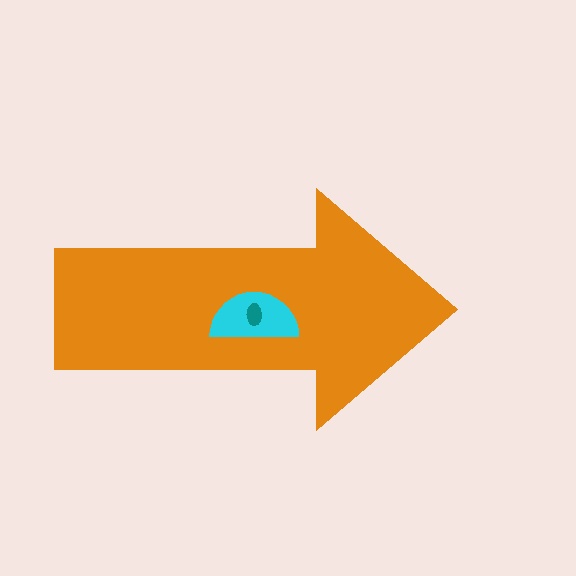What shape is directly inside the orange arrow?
The cyan semicircle.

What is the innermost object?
The teal ellipse.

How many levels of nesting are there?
3.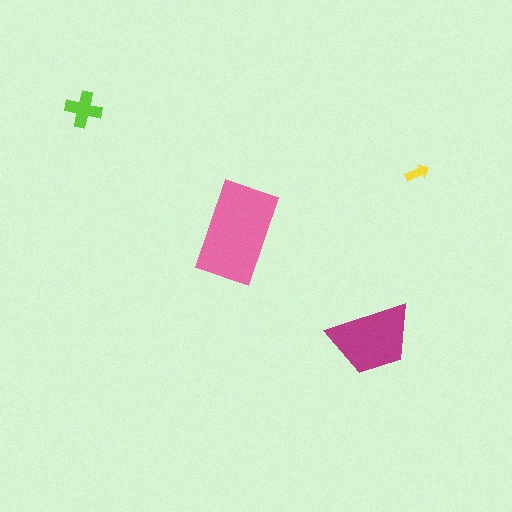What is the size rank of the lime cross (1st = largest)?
3rd.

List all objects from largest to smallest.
The pink rectangle, the magenta trapezoid, the lime cross, the yellow arrow.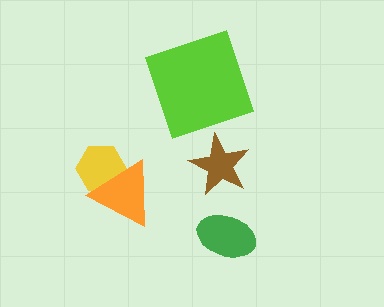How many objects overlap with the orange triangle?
1 object overlaps with the orange triangle.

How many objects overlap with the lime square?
0 objects overlap with the lime square.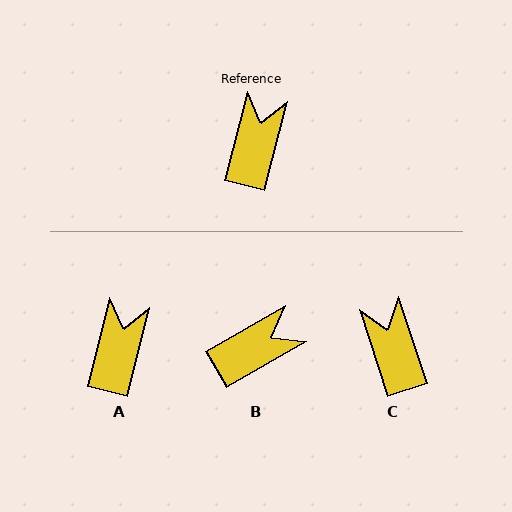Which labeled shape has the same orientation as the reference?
A.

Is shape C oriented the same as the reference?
No, it is off by about 32 degrees.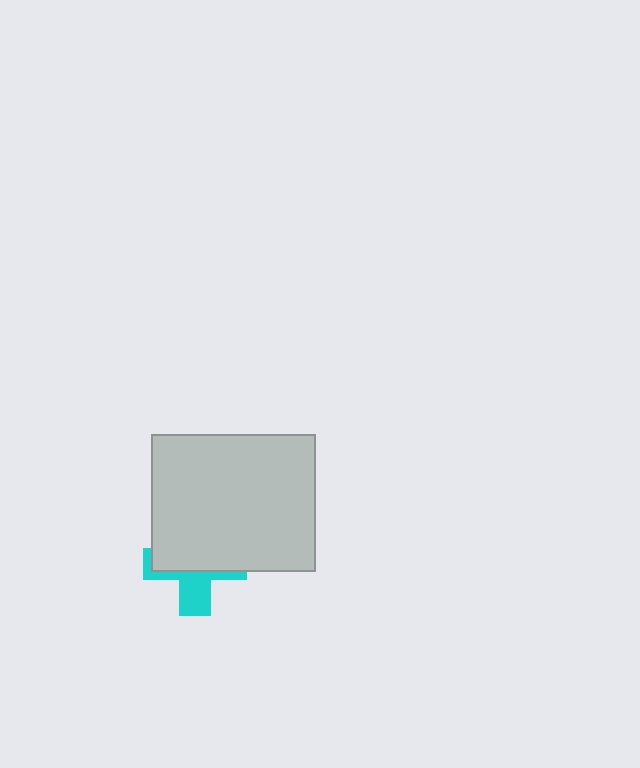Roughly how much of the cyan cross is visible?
A small part of it is visible (roughly 39%).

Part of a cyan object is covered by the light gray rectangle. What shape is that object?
It is a cross.